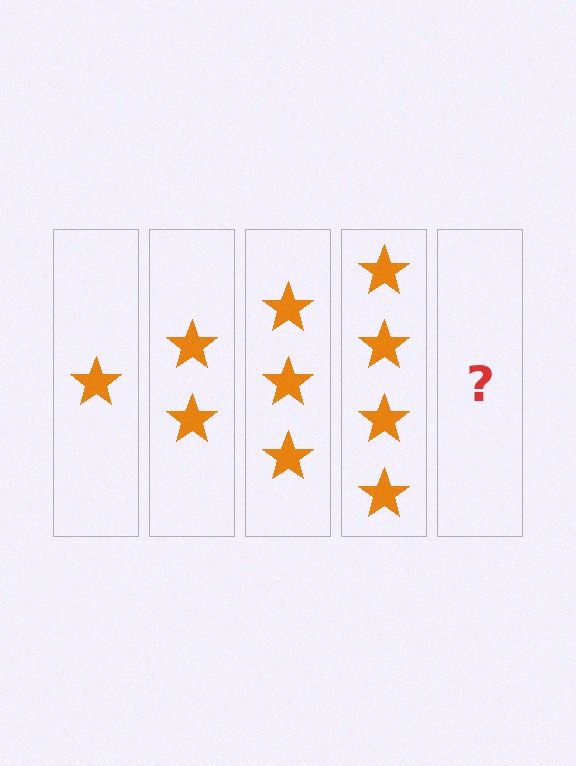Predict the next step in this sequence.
The next step is 5 stars.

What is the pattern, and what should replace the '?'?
The pattern is that each step adds one more star. The '?' should be 5 stars.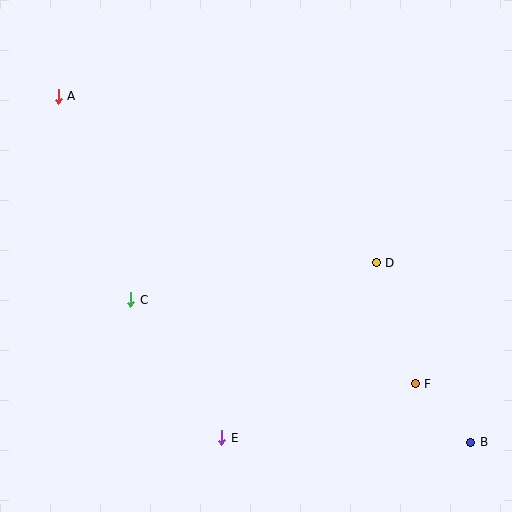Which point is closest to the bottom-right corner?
Point B is closest to the bottom-right corner.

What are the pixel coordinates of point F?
Point F is at (415, 384).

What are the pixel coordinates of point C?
Point C is at (131, 300).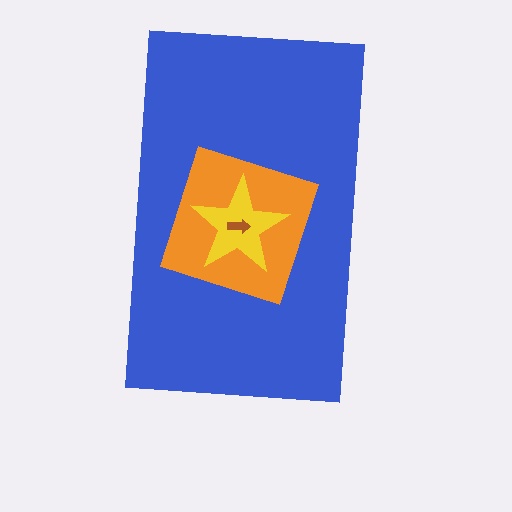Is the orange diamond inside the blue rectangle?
Yes.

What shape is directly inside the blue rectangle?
The orange diamond.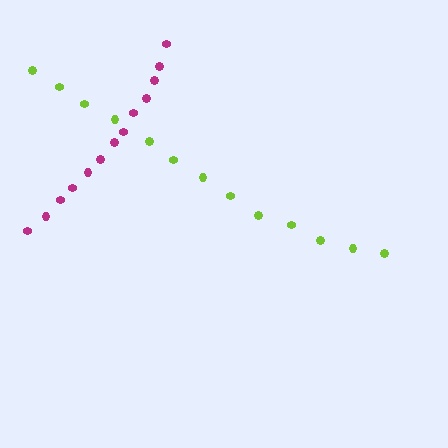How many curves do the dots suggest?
There are 2 distinct paths.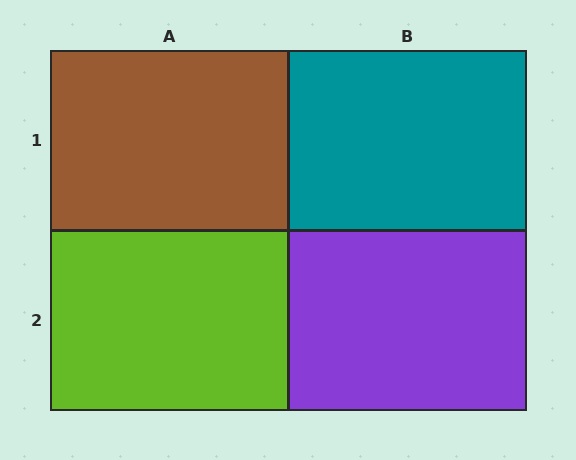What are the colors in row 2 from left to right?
Lime, purple.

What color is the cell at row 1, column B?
Teal.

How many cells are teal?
1 cell is teal.